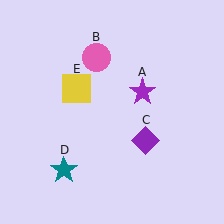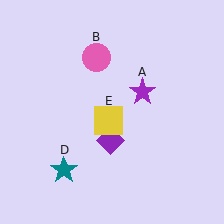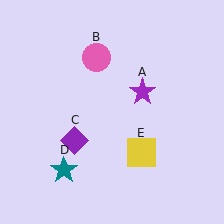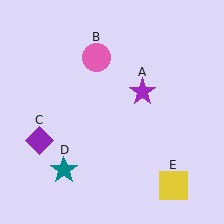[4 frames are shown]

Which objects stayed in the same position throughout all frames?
Purple star (object A) and pink circle (object B) and teal star (object D) remained stationary.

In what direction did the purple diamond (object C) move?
The purple diamond (object C) moved left.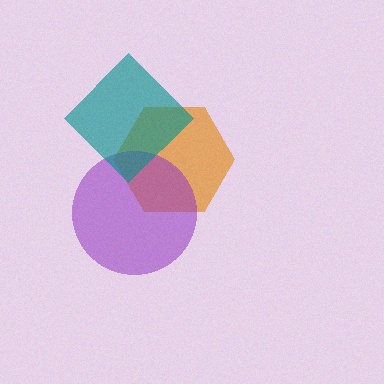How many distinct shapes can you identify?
There are 3 distinct shapes: an orange hexagon, a purple circle, a teal diamond.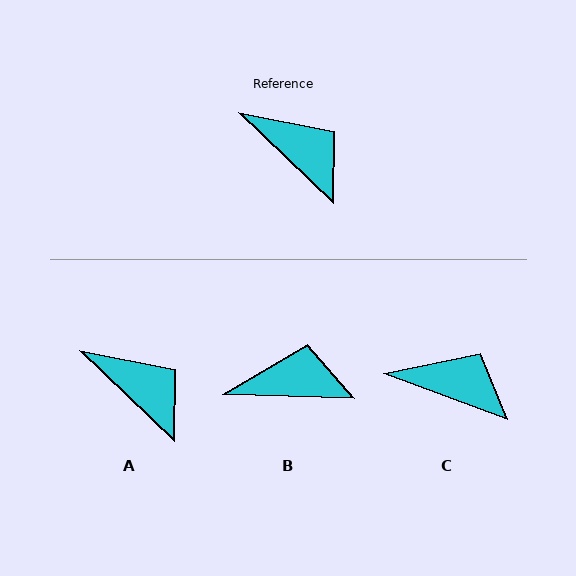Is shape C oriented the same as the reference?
No, it is off by about 23 degrees.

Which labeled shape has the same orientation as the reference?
A.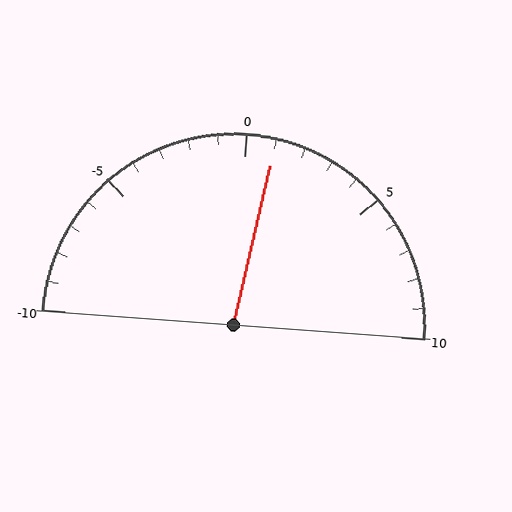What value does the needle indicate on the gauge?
The needle indicates approximately 1.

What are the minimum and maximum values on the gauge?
The gauge ranges from -10 to 10.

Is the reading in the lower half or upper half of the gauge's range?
The reading is in the upper half of the range (-10 to 10).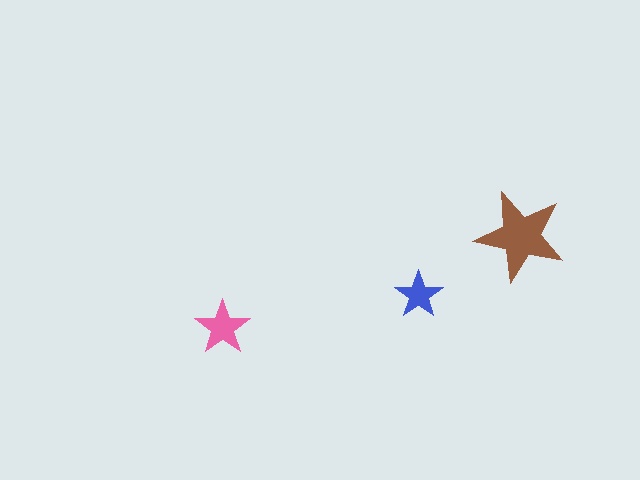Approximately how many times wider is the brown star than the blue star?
About 2 times wider.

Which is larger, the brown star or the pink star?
The brown one.